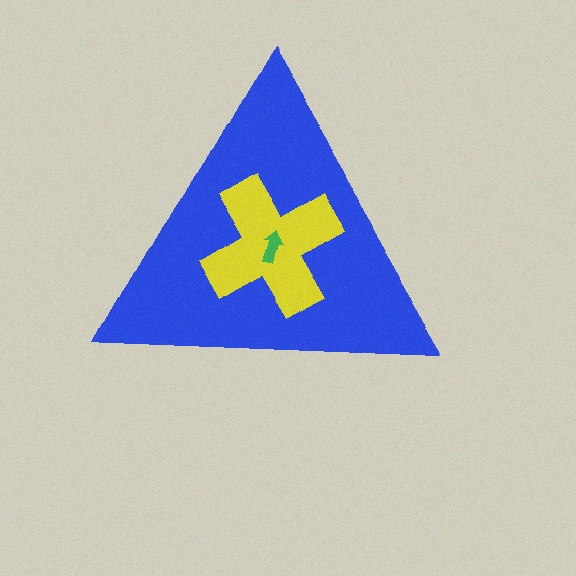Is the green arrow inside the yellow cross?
Yes.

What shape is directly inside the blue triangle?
The yellow cross.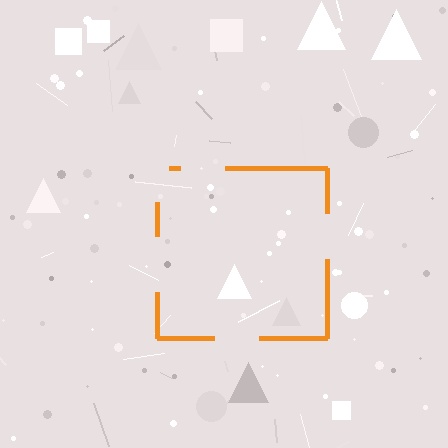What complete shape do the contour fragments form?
The contour fragments form a square.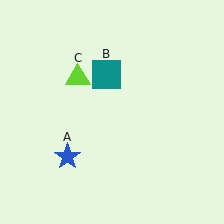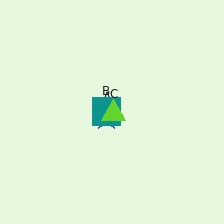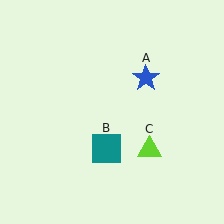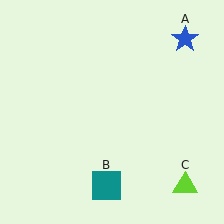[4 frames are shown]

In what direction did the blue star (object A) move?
The blue star (object A) moved up and to the right.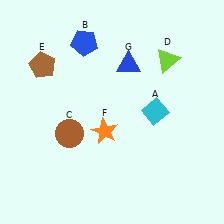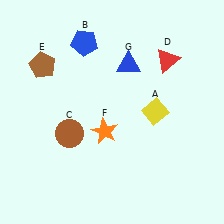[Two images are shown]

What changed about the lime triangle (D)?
In Image 1, D is lime. In Image 2, it changed to red.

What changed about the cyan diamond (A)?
In Image 1, A is cyan. In Image 2, it changed to yellow.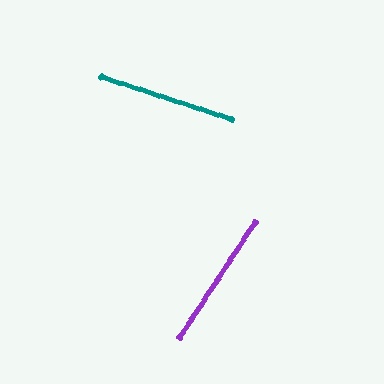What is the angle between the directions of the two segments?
Approximately 75 degrees.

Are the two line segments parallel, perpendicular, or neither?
Neither parallel nor perpendicular — they differ by about 75°.